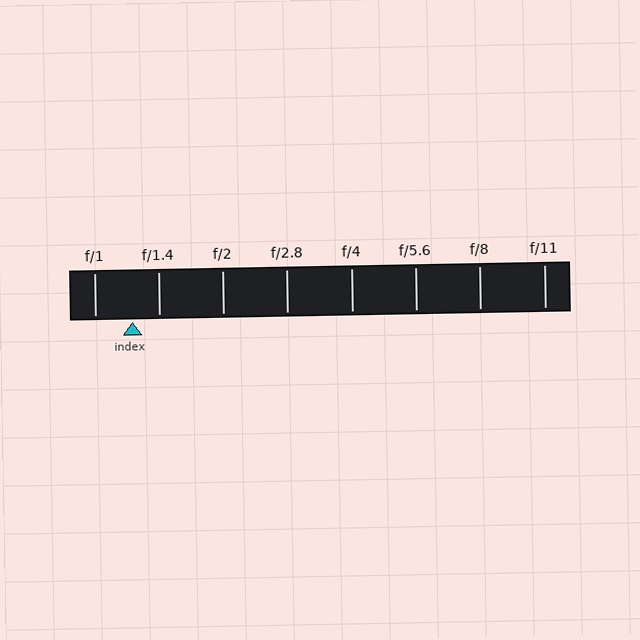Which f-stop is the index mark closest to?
The index mark is closest to f/1.4.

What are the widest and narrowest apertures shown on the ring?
The widest aperture shown is f/1 and the narrowest is f/11.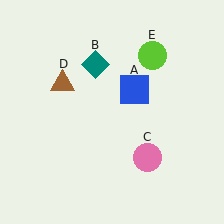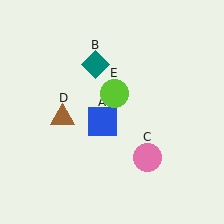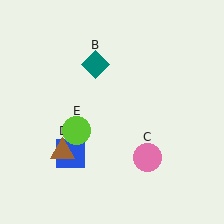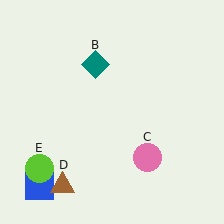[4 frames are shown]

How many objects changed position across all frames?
3 objects changed position: blue square (object A), brown triangle (object D), lime circle (object E).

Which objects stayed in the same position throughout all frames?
Teal diamond (object B) and pink circle (object C) remained stationary.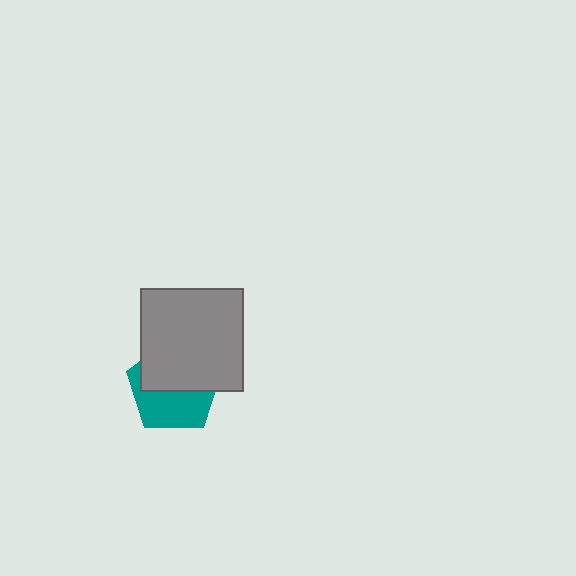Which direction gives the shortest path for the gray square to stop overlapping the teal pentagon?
Moving up gives the shortest separation.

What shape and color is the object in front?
The object in front is a gray square.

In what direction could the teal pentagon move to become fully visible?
The teal pentagon could move down. That would shift it out from behind the gray square entirely.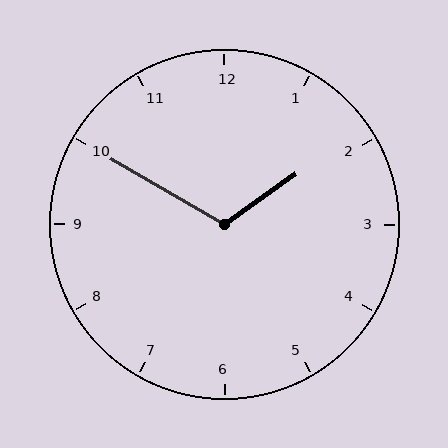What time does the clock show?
1:50.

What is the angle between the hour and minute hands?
Approximately 115 degrees.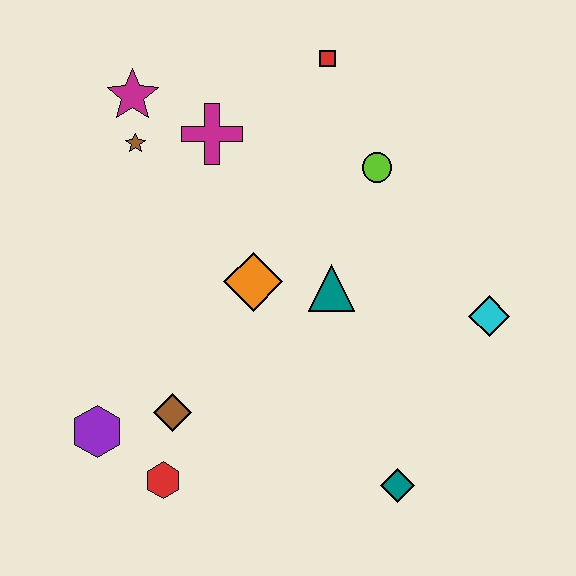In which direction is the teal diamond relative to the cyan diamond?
The teal diamond is below the cyan diamond.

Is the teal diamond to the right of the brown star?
Yes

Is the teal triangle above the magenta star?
No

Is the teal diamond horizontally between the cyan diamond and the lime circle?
Yes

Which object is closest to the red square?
The lime circle is closest to the red square.